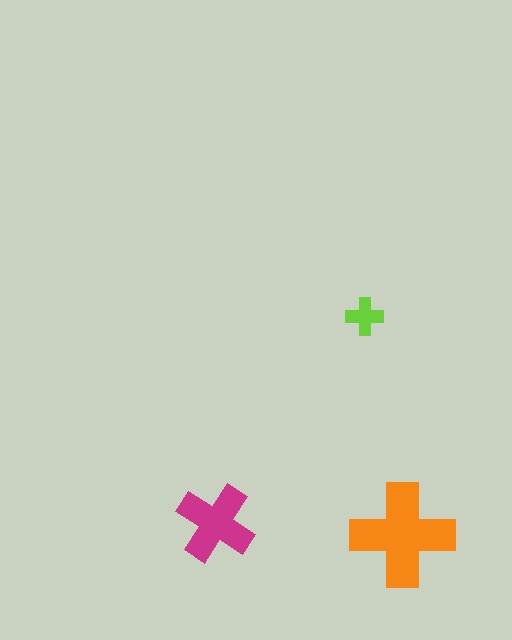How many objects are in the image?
There are 3 objects in the image.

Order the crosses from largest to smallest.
the orange one, the magenta one, the lime one.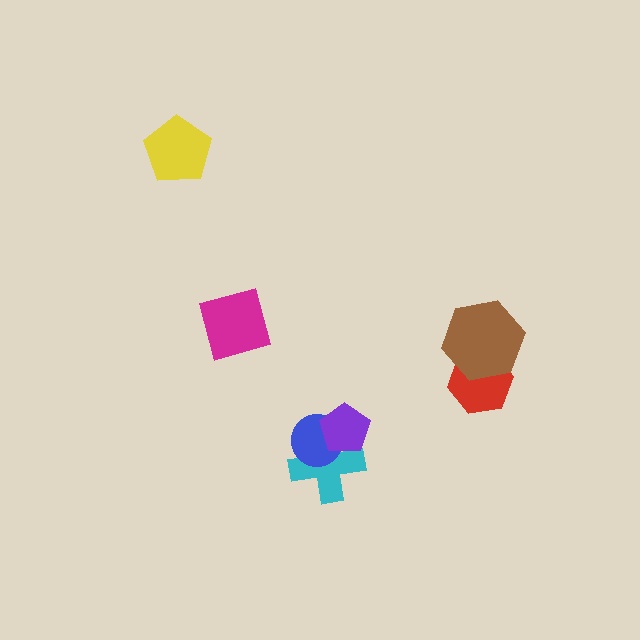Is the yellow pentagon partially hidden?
No, no other shape covers it.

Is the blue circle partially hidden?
Yes, it is partially covered by another shape.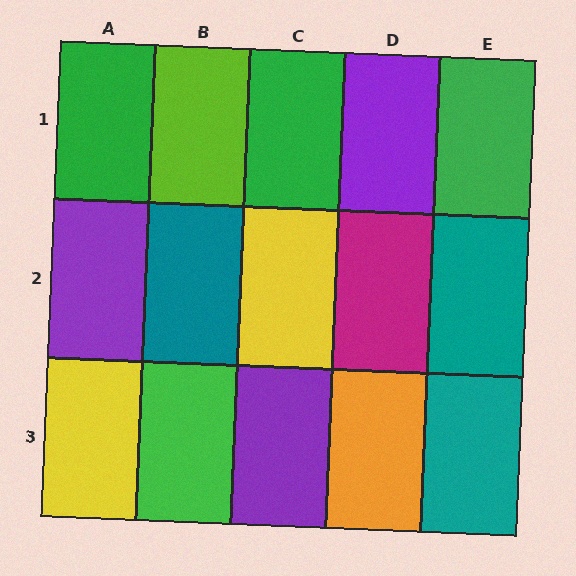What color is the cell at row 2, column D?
Magenta.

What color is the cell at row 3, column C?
Purple.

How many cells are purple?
3 cells are purple.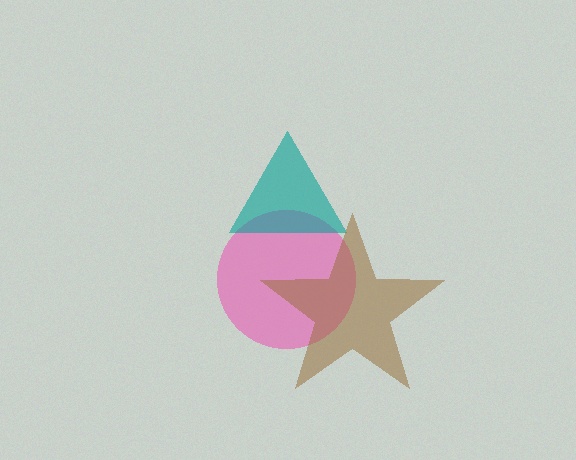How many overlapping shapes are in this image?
There are 3 overlapping shapes in the image.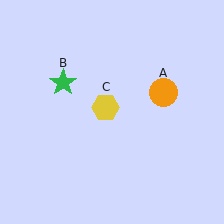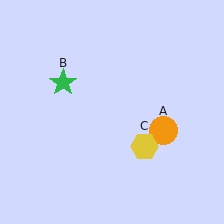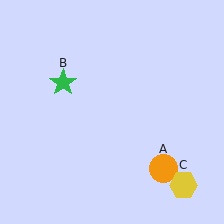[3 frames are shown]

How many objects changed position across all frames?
2 objects changed position: orange circle (object A), yellow hexagon (object C).